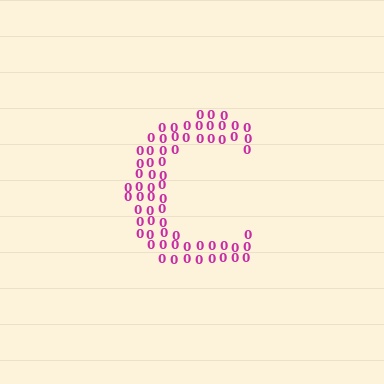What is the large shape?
The large shape is the letter C.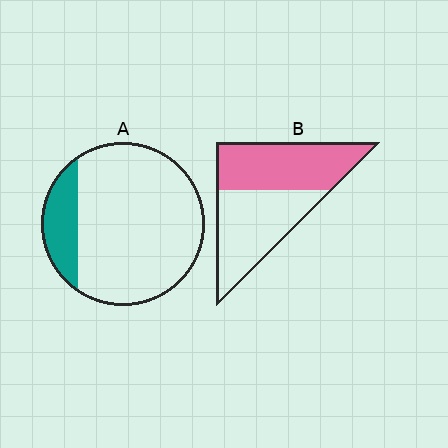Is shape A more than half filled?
No.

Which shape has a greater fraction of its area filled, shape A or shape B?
Shape B.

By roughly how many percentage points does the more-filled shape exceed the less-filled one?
By roughly 35 percentage points (B over A).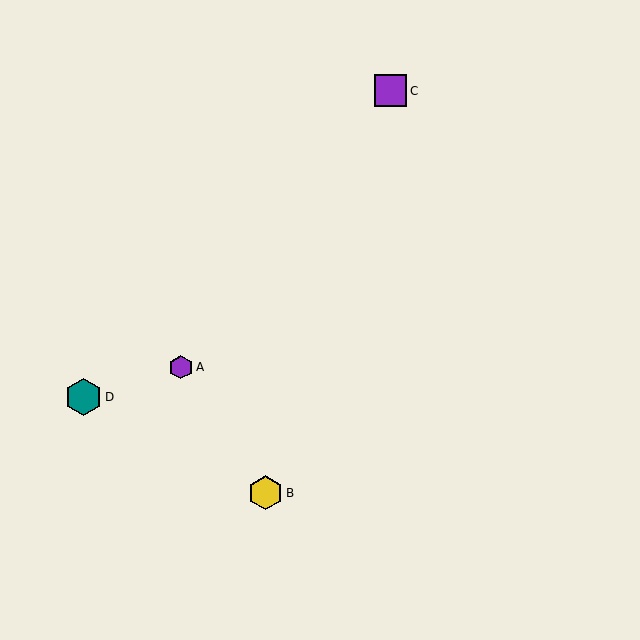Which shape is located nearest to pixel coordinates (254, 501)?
The yellow hexagon (labeled B) at (266, 493) is nearest to that location.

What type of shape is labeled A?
Shape A is a purple hexagon.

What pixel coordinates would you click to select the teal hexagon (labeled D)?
Click at (84, 397) to select the teal hexagon D.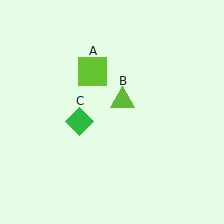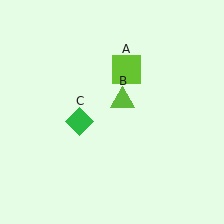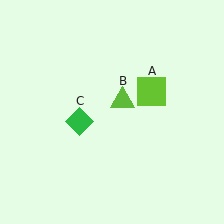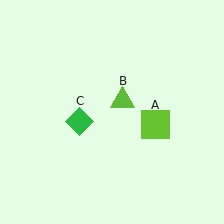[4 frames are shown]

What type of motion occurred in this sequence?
The lime square (object A) rotated clockwise around the center of the scene.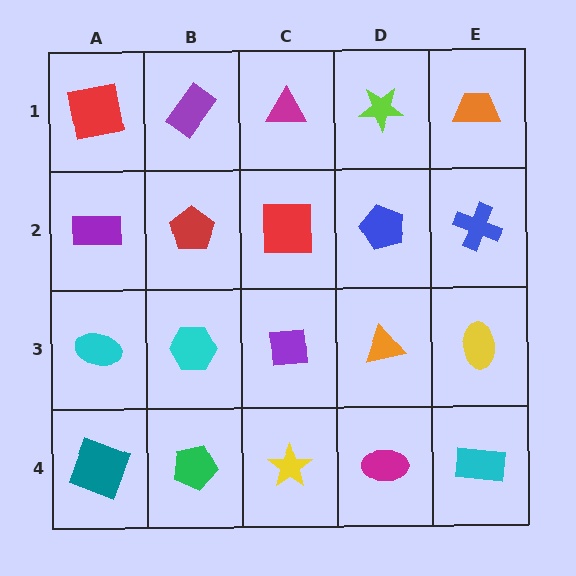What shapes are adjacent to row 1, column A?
A purple rectangle (row 2, column A), a purple rectangle (row 1, column B).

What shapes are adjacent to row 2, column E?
An orange trapezoid (row 1, column E), a yellow ellipse (row 3, column E), a blue pentagon (row 2, column D).